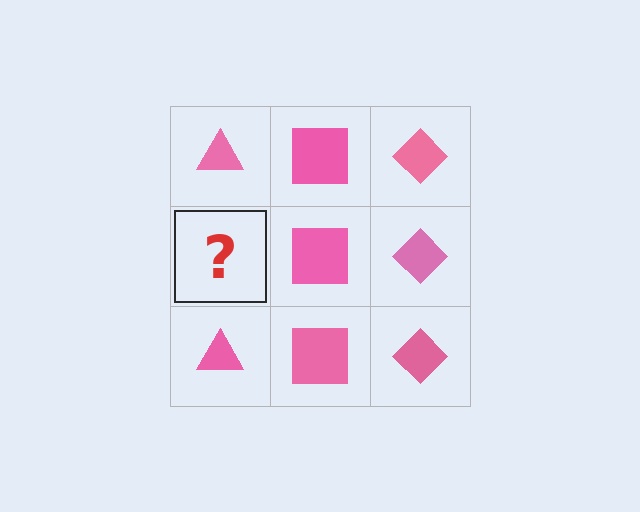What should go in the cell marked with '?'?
The missing cell should contain a pink triangle.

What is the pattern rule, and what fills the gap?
The rule is that each column has a consistent shape. The gap should be filled with a pink triangle.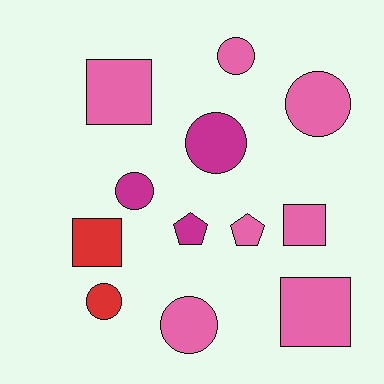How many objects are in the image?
There are 12 objects.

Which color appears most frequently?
Pink, with 7 objects.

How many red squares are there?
There is 1 red square.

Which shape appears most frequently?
Circle, with 6 objects.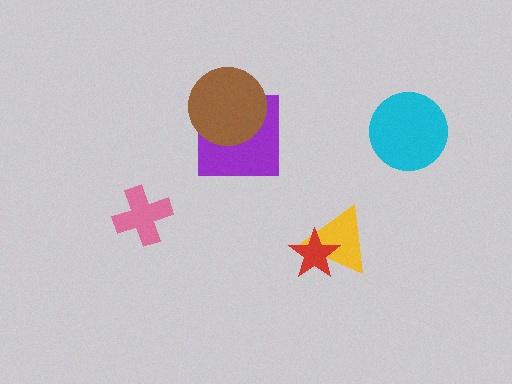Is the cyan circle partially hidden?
No, no other shape covers it.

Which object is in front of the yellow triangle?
The red star is in front of the yellow triangle.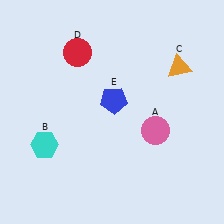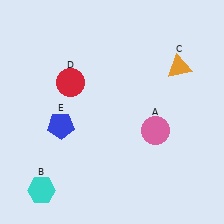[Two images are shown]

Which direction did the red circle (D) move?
The red circle (D) moved down.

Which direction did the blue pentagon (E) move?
The blue pentagon (E) moved left.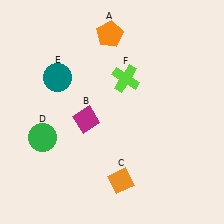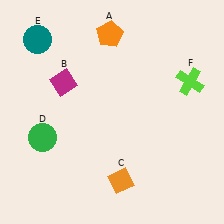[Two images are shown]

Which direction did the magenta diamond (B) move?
The magenta diamond (B) moved up.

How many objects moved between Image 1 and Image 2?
3 objects moved between the two images.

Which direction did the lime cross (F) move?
The lime cross (F) moved right.